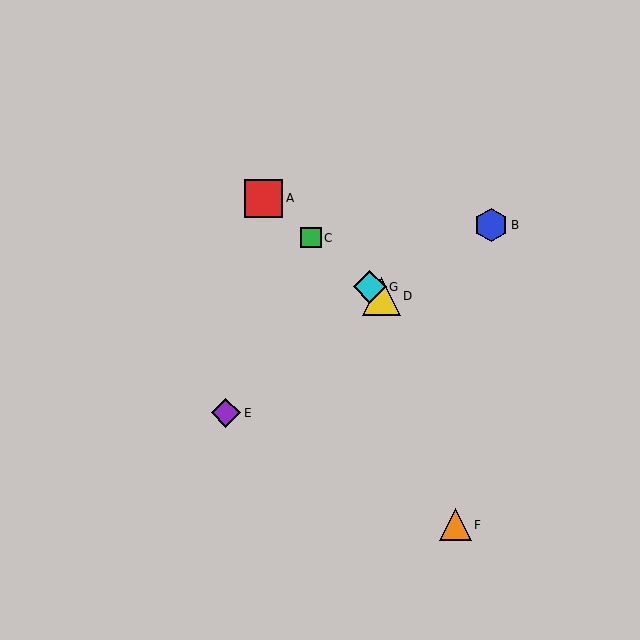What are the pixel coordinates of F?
Object F is at (456, 525).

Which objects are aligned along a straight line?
Objects A, C, D, G are aligned along a straight line.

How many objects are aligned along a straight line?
4 objects (A, C, D, G) are aligned along a straight line.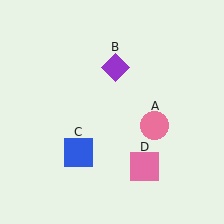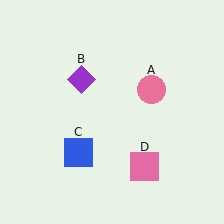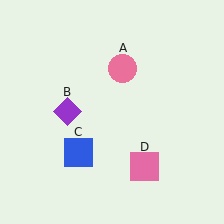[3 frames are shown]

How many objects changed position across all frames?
2 objects changed position: pink circle (object A), purple diamond (object B).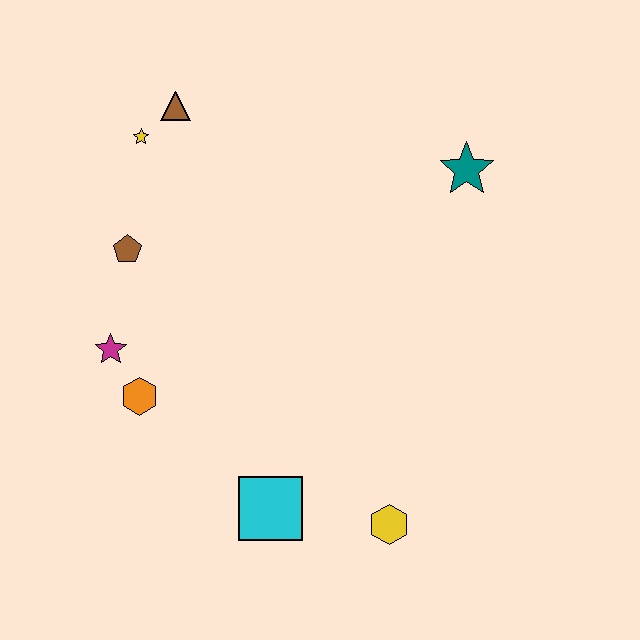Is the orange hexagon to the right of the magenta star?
Yes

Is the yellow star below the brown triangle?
Yes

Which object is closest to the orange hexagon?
The magenta star is closest to the orange hexagon.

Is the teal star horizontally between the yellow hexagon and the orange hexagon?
No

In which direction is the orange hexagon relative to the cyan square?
The orange hexagon is to the left of the cyan square.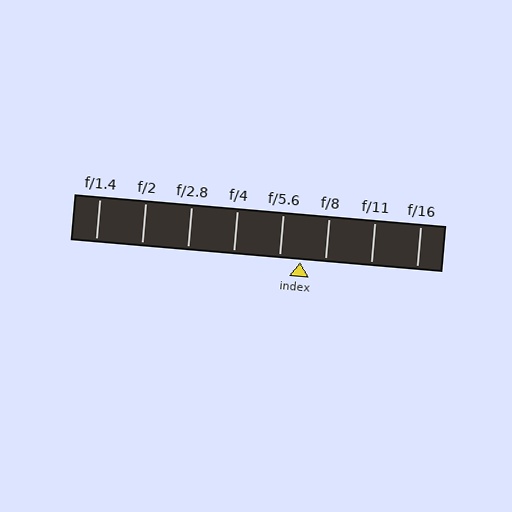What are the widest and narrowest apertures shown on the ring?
The widest aperture shown is f/1.4 and the narrowest is f/16.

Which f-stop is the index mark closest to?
The index mark is closest to f/5.6.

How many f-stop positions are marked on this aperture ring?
There are 8 f-stop positions marked.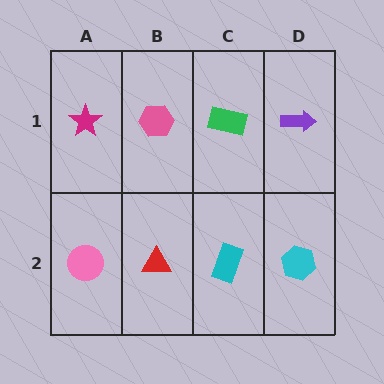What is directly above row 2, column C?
A green rectangle.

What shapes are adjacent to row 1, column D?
A cyan hexagon (row 2, column D), a green rectangle (row 1, column C).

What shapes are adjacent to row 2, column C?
A green rectangle (row 1, column C), a red triangle (row 2, column B), a cyan hexagon (row 2, column D).